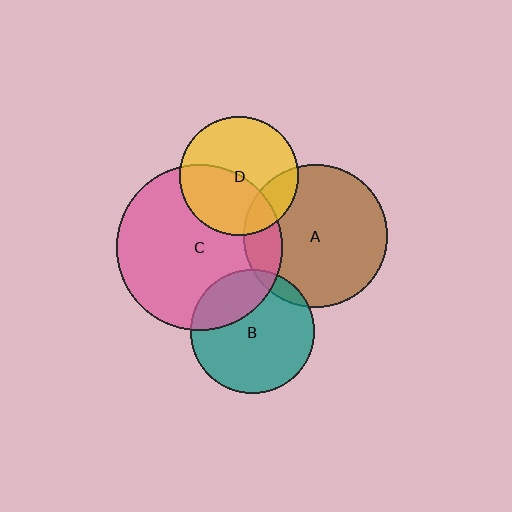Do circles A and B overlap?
Yes.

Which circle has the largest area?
Circle C (pink).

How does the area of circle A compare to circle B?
Approximately 1.3 times.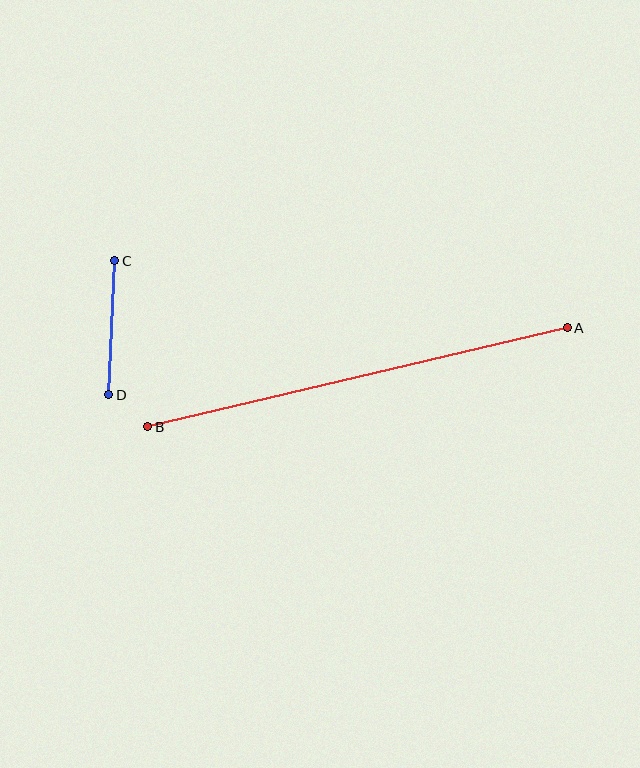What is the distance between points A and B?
The distance is approximately 431 pixels.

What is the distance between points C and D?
The distance is approximately 134 pixels.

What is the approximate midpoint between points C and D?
The midpoint is at approximately (112, 328) pixels.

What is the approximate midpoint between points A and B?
The midpoint is at approximately (358, 377) pixels.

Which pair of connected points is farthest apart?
Points A and B are farthest apart.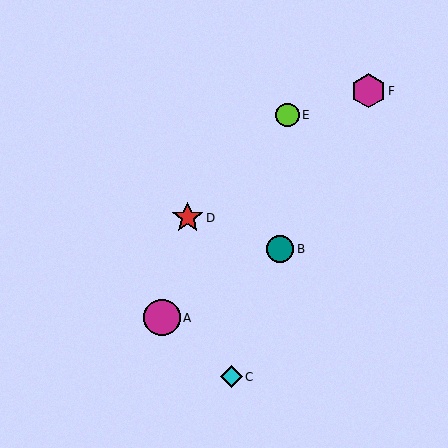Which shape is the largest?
The magenta circle (labeled A) is the largest.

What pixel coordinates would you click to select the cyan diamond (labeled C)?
Click at (231, 377) to select the cyan diamond C.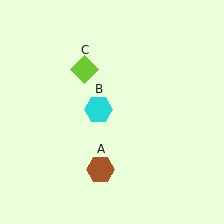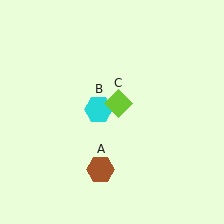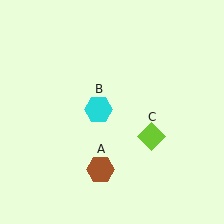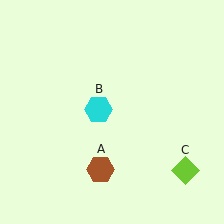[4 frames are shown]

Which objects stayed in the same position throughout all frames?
Brown hexagon (object A) and cyan hexagon (object B) remained stationary.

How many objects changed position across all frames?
1 object changed position: lime diamond (object C).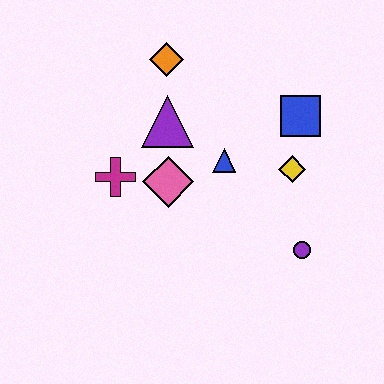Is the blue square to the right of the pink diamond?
Yes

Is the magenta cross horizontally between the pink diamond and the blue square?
No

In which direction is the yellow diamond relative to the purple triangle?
The yellow diamond is to the right of the purple triangle.